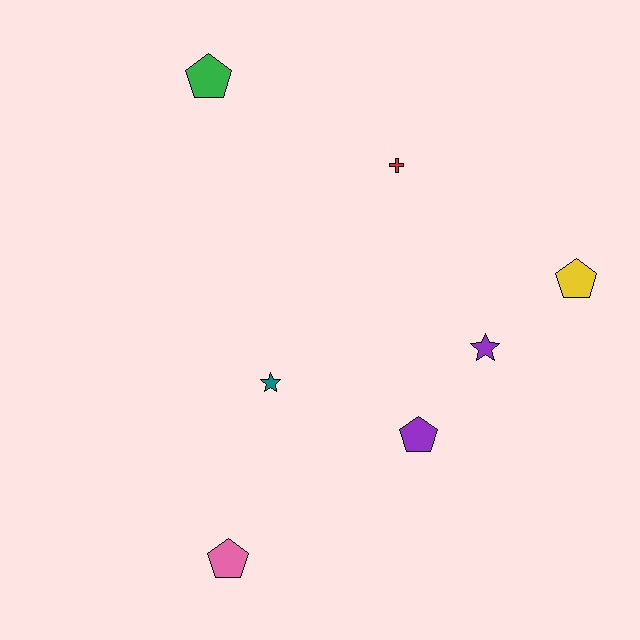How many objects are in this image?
There are 7 objects.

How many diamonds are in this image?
There are no diamonds.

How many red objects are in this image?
There is 1 red object.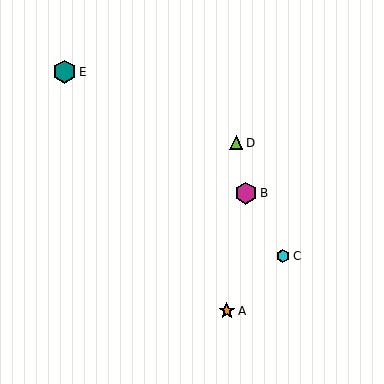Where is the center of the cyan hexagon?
The center of the cyan hexagon is at (283, 256).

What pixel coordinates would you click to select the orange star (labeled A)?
Click at (227, 311) to select the orange star A.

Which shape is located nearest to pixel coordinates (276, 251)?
The cyan hexagon (labeled C) at (283, 256) is nearest to that location.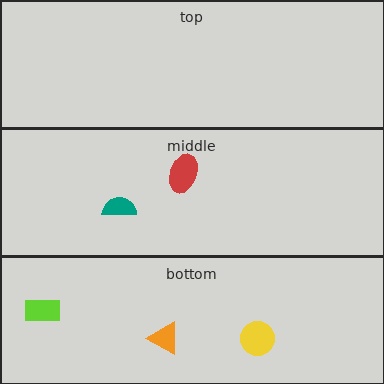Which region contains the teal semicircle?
The middle region.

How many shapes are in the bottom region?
3.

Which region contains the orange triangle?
The bottom region.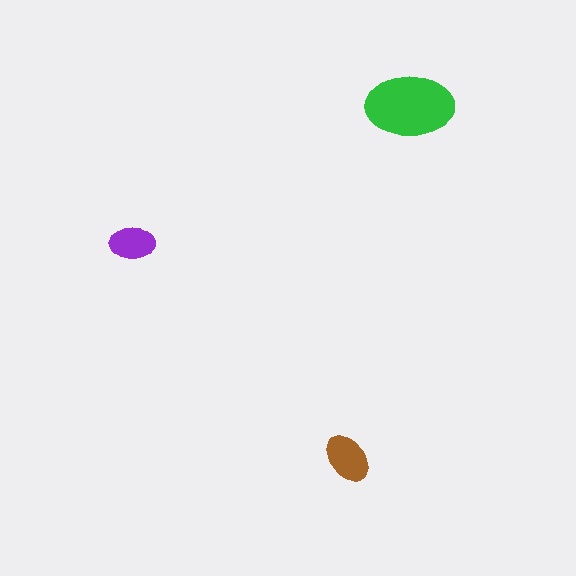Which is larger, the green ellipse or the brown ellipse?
The green one.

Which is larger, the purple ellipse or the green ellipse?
The green one.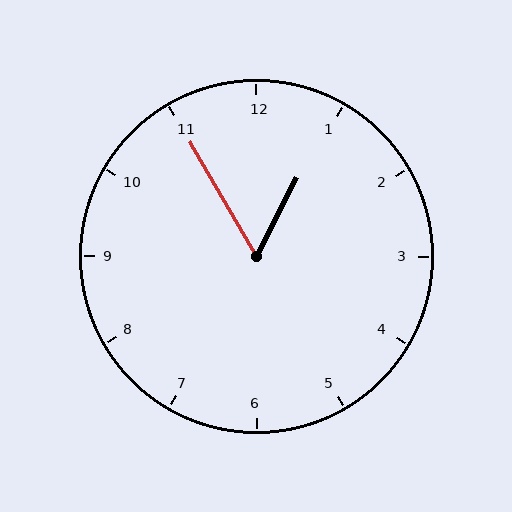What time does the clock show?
12:55.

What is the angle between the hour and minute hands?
Approximately 58 degrees.